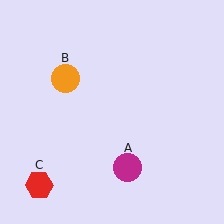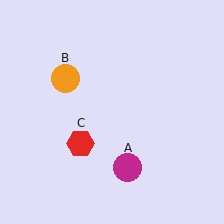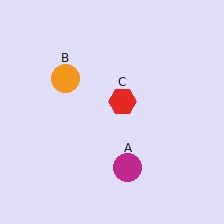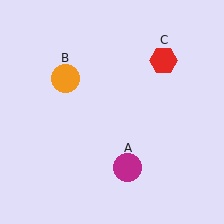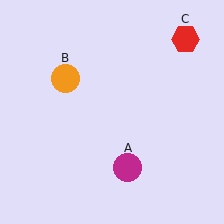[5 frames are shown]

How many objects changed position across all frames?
1 object changed position: red hexagon (object C).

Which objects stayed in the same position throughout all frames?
Magenta circle (object A) and orange circle (object B) remained stationary.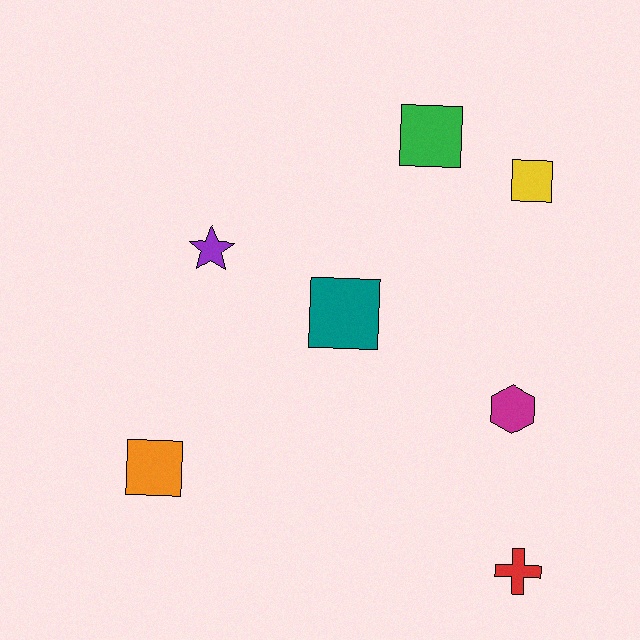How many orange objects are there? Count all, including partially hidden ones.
There is 1 orange object.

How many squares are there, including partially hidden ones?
There are 4 squares.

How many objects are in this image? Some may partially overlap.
There are 7 objects.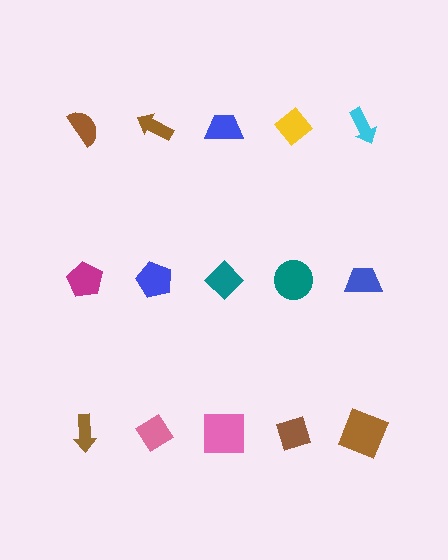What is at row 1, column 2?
A brown arrow.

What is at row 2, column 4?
A teal circle.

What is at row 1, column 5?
A cyan arrow.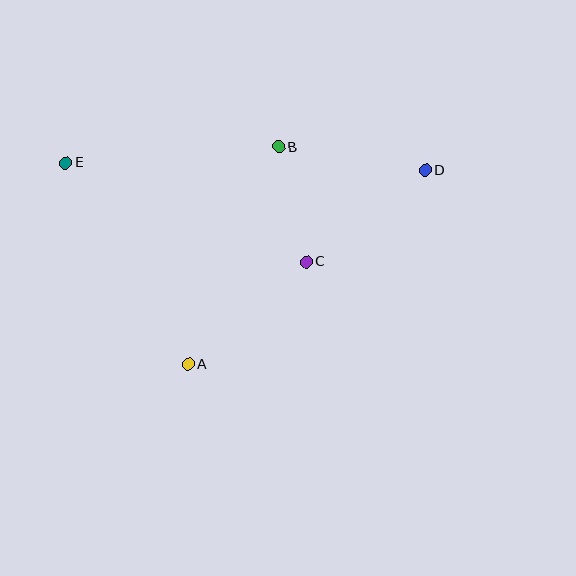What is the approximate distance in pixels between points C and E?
The distance between C and E is approximately 260 pixels.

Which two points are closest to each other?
Points B and C are closest to each other.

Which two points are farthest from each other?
Points D and E are farthest from each other.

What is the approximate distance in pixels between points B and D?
The distance between B and D is approximately 149 pixels.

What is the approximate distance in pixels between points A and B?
The distance between A and B is approximately 235 pixels.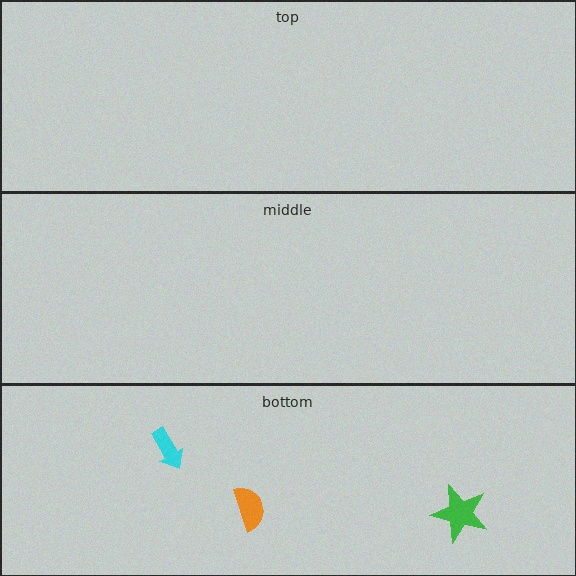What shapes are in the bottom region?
The cyan arrow, the green star, the orange semicircle.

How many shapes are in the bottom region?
3.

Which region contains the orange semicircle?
The bottom region.